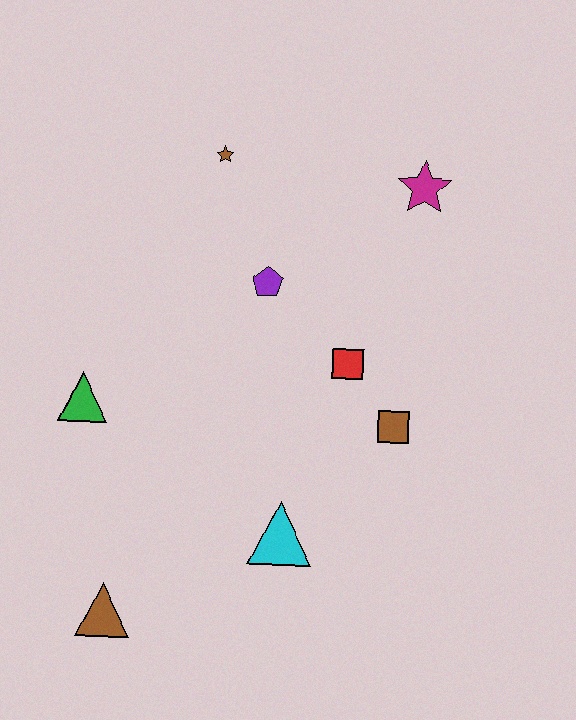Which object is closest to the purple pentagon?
The red square is closest to the purple pentagon.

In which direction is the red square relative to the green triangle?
The red square is to the right of the green triangle.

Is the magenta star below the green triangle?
No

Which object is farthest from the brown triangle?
The magenta star is farthest from the brown triangle.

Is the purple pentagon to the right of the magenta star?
No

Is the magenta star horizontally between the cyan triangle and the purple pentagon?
No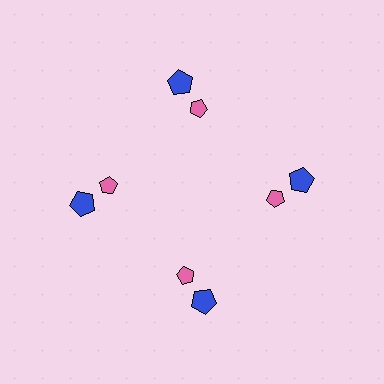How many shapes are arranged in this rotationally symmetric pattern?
There are 8 shapes, arranged in 4 groups of 2.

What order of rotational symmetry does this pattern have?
This pattern has 4-fold rotational symmetry.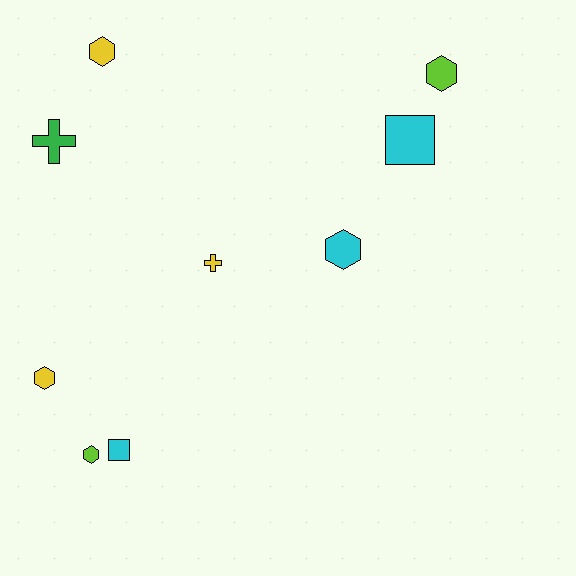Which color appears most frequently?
Yellow, with 3 objects.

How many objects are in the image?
There are 9 objects.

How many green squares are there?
There are no green squares.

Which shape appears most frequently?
Hexagon, with 5 objects.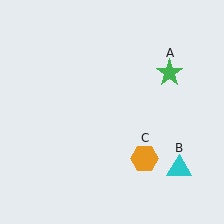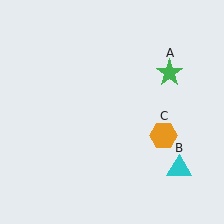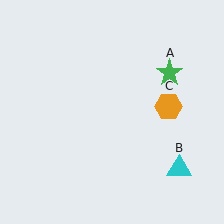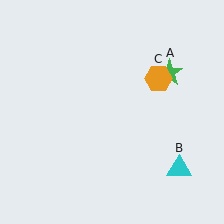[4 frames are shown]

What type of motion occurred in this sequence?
The orange hexagon (object C) rotated counterclockwise around the center of the scene.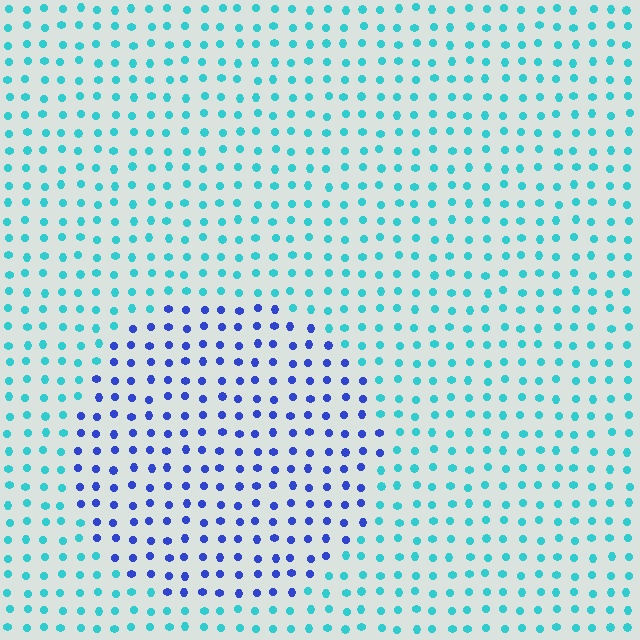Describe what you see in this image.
The image is filled with small cyan elements in a uniform arrangement. A circle-shaped region is visible where the elements are tinted to a slightly different hue, forming a subtle color boundary.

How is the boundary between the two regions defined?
The boundary is defined purely by a slight shift in hue (about 52 degrees). Spacing, size, and orientation are identical on both sides.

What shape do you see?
I see a circle.